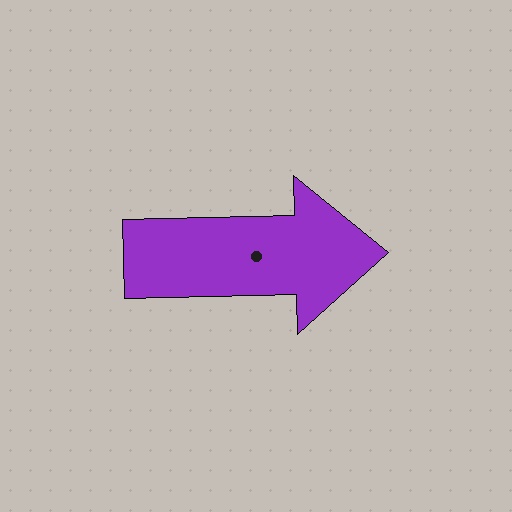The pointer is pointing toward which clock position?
Roughly 3 o'clock.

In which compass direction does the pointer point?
East.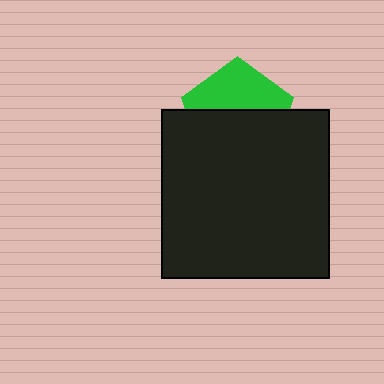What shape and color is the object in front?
The object in front is a black square.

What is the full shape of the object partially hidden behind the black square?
The partially hidden object is a green pentagon.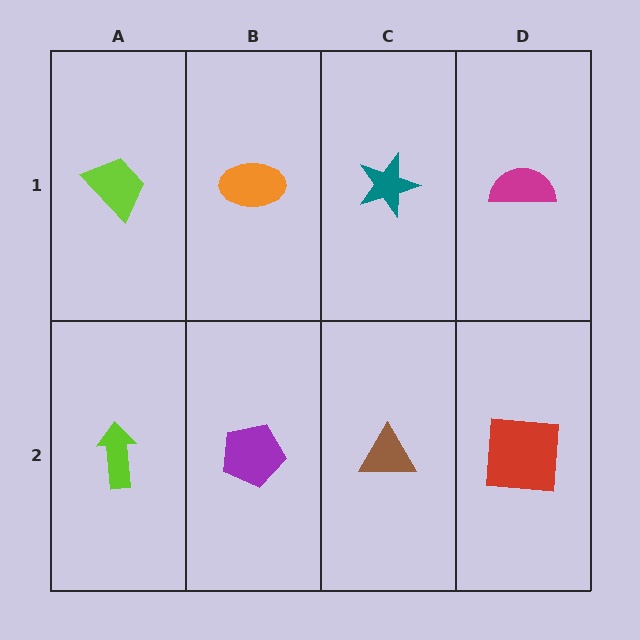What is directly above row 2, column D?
A magenta semicircle.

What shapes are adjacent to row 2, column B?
An orange ellipse (row 1, column B), a lime arrow (row 2, column A), a brown triangle (row 2, column C).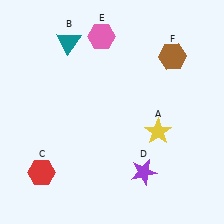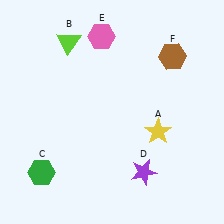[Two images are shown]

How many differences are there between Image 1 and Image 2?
There are 2 differences between the two images.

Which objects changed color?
B changed from teal to lime. C changed from red to green.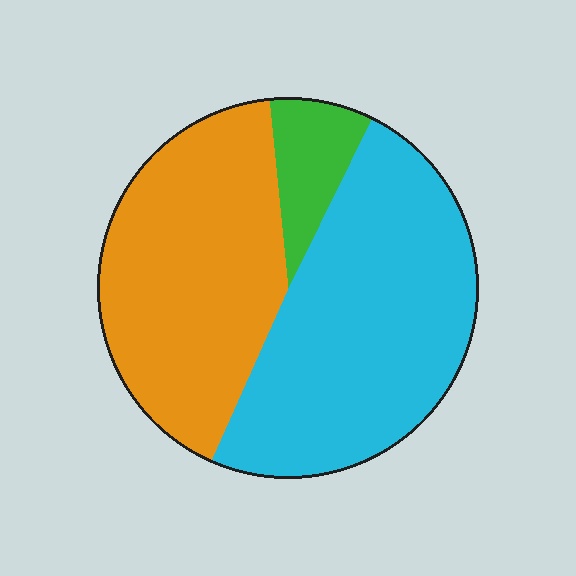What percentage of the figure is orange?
Orange covers roughly 40% of the figure.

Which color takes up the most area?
Cyan, at roughly 50%.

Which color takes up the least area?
Green, at roughly 10%.